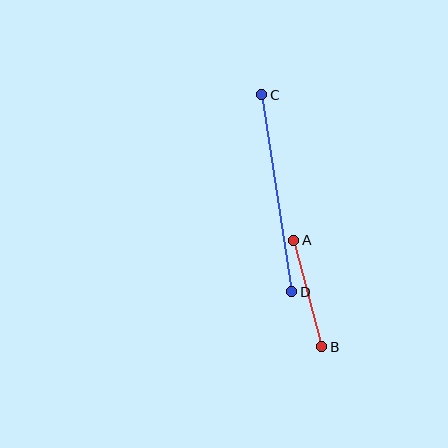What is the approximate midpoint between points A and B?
The midpoint is at approximately (308, 293) pixels.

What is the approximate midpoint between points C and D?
The midpoint is at approximately (277, 193) pixels.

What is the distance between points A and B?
The distance is approximately 110 pixels.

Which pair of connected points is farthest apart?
Points C and D are farthest apart.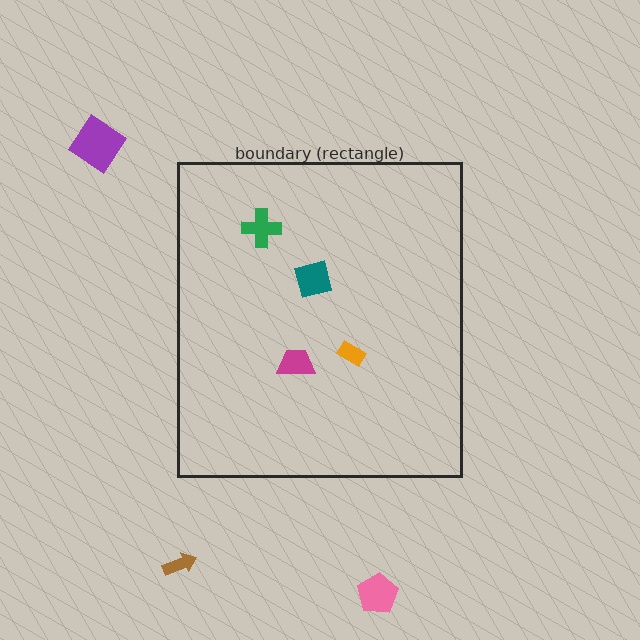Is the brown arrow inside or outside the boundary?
Outside.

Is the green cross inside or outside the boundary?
Inside.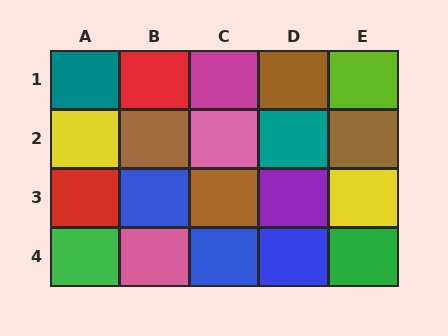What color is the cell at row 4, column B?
Pink.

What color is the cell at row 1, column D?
Brown.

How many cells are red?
2 cells are red.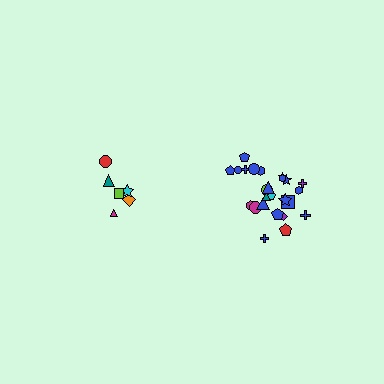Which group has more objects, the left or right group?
The right group.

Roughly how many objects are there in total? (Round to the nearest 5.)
Roughly 30 objects in total.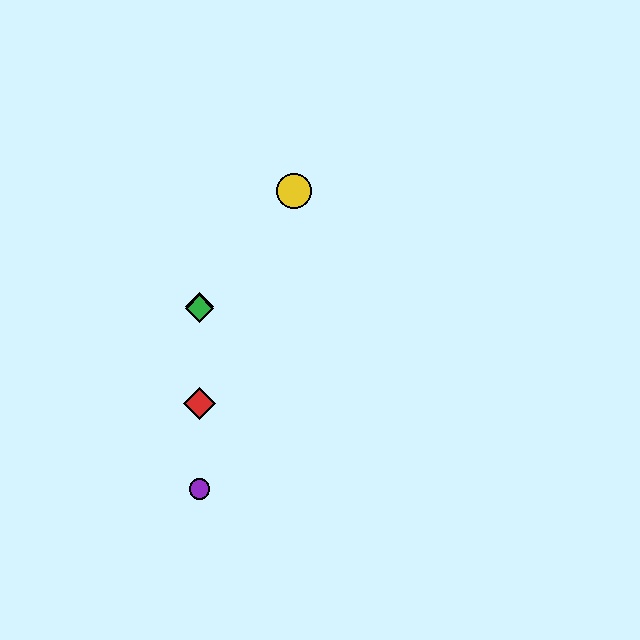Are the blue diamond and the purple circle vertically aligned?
Yes, both are at x≈199.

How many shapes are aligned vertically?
4 shapes (the red diamond, the blue diamond, the green diamond, the purple circle) are aligned vertically.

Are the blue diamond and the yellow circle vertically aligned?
No, the blue diamond is at x≈199 and the yellow circle is at x≈294.